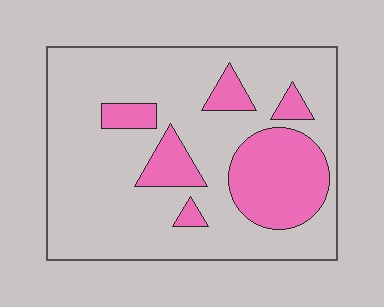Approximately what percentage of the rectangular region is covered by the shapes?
Approximately 25%.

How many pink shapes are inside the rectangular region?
6.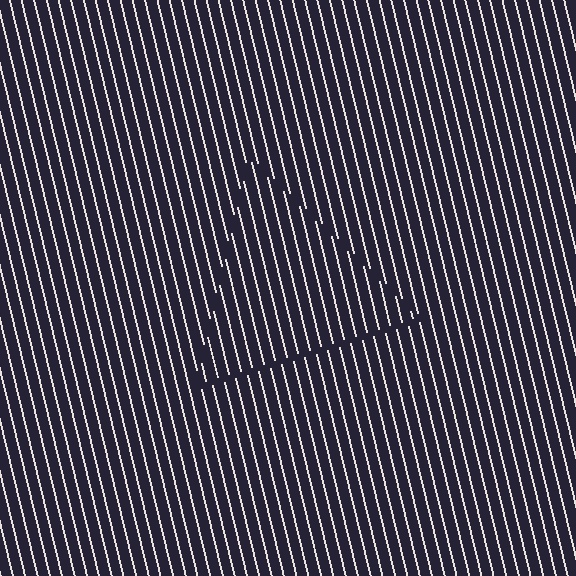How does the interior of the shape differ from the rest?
The interior of the shape contains the same grating, shifted by half a period — the contour is defined by the phase discontinuity where line-ends from the inner and outer gratings abut.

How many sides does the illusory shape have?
3 sides — the line-ends trace a triangle.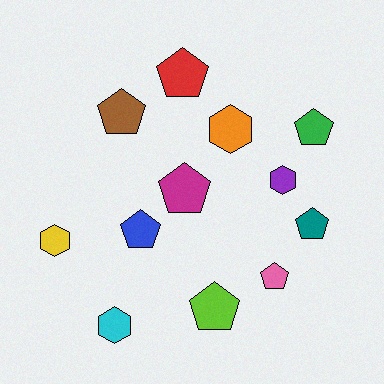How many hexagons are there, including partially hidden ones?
There are 4 hexagons.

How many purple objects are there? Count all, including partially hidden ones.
There is 1 purple object.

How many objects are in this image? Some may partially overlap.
There are 12 objects.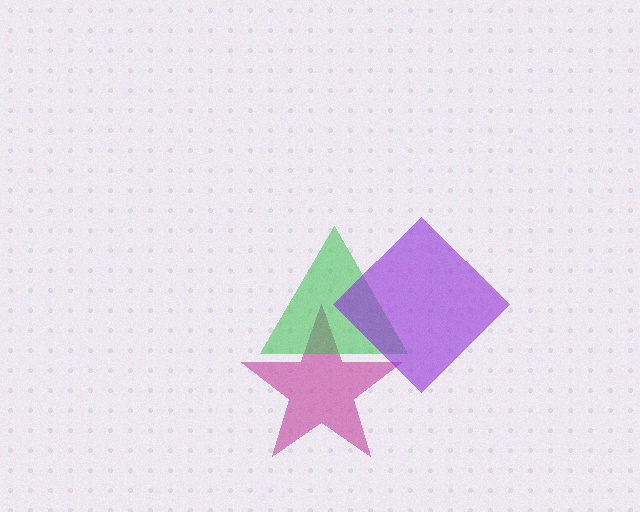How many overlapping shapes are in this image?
There are 3 overlapping shapes in the image.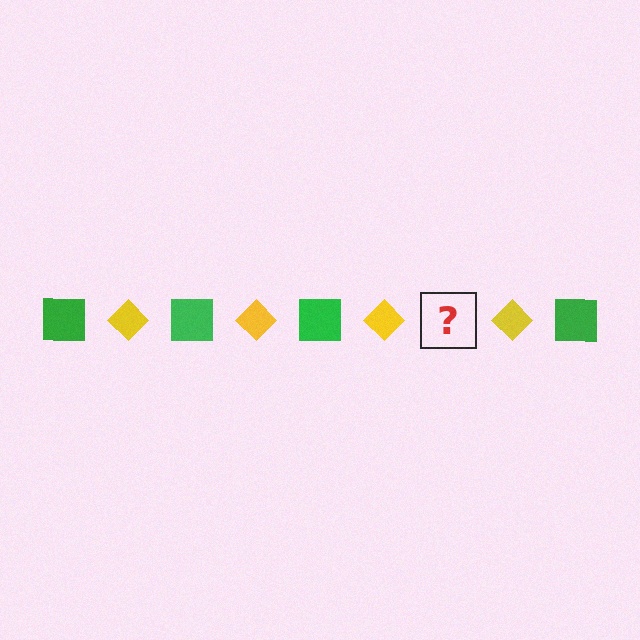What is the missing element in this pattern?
The missing element is a green square.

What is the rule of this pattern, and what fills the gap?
The rule is that the pattern alternates between green square and yellow diamond. The gap should be filled with a green square.